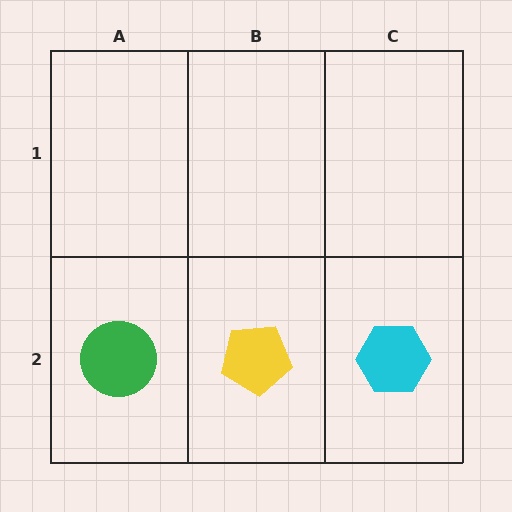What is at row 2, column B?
A yellow pentagon.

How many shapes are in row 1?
0 shapes.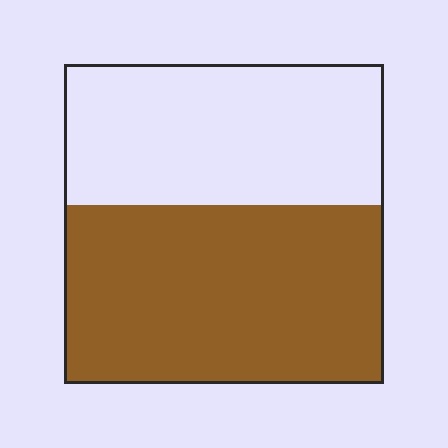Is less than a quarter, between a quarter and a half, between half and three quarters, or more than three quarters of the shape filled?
Between half and three quarters.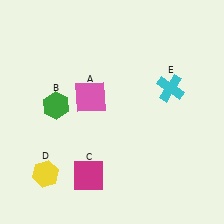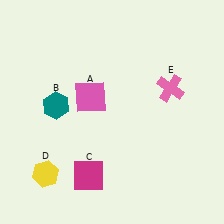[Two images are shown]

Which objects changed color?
B changed from green to teal. E changed from cyan to pink.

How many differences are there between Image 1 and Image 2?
There are 2 differences between the two images.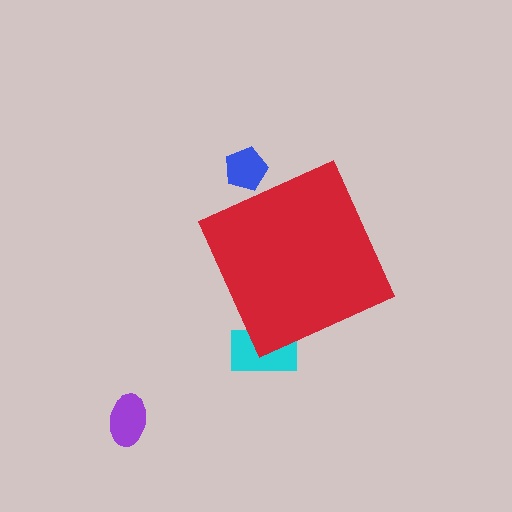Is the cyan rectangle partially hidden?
Yes, the cyan rectangle is partially hidden behind the red diamond.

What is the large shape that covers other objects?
A red diamond.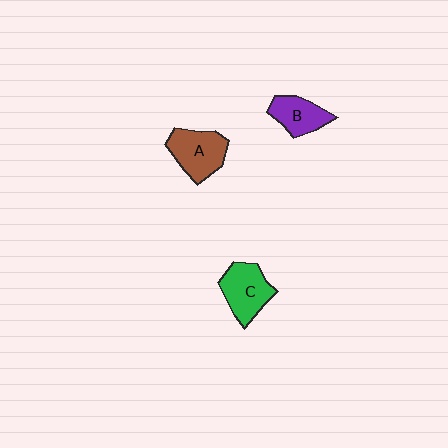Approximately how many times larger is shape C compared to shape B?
Approximately 1.3 times.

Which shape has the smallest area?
Shape B (purple).